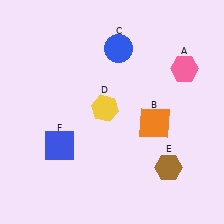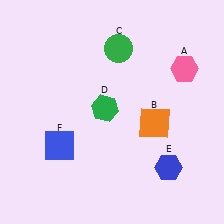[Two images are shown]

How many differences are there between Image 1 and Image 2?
There are 3 differences between the two images.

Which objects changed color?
C changed from blue to green. D changed from yellow to green. E changed from brown to blue.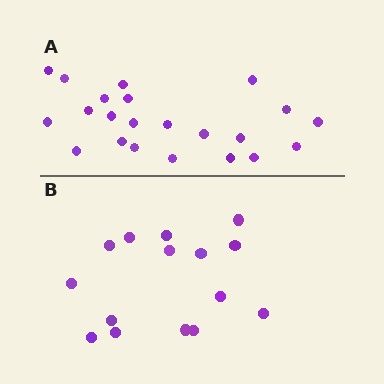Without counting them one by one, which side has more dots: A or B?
Region A (the top region) has more dots.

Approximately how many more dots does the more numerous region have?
Region A has roughly 8 or so more dots than region B.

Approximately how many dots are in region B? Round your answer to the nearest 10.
About 20 dots. (The exact count is 15, which rounds to 20.)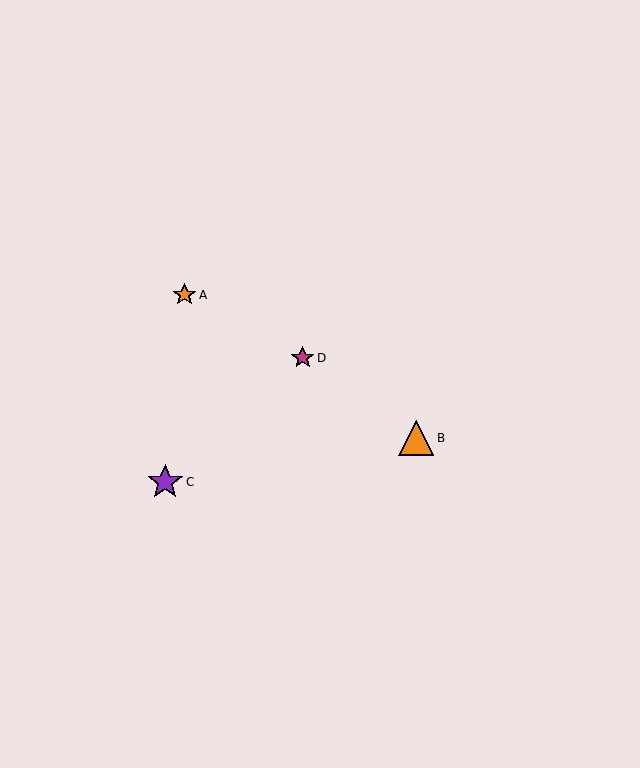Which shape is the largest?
The purple star (labeled C) is the largest.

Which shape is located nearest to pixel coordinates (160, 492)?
The purple star (labeled C) at (165, 482) is nearest to that location.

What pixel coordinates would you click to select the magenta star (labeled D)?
Click at (303, 358) to select the magenta star D.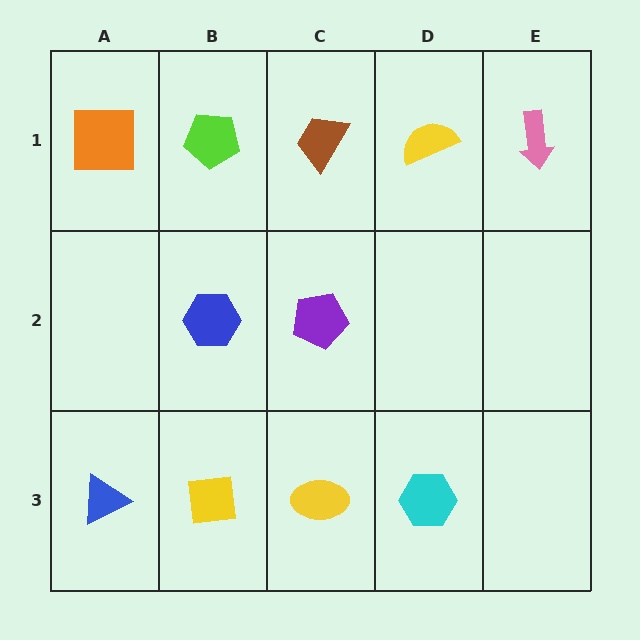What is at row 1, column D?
A yellow semicircle.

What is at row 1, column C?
A brown trapezoid.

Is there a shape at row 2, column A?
No, that cell is empty.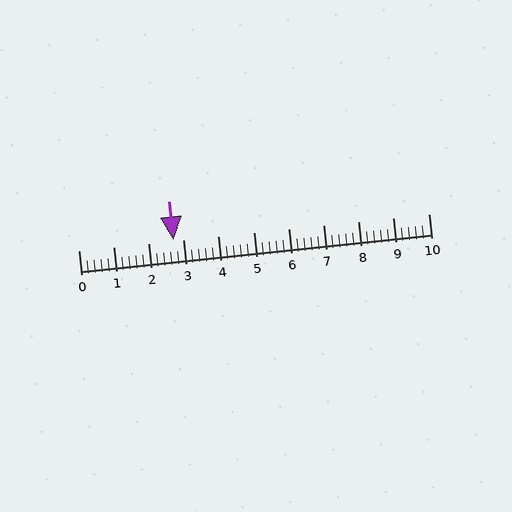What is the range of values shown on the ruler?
The ruler shows values from 0 to 10.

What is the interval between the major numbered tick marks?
The major tick marks are spaced 1 units apart.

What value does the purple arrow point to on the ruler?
The purple arrow points to approximately 2.7.